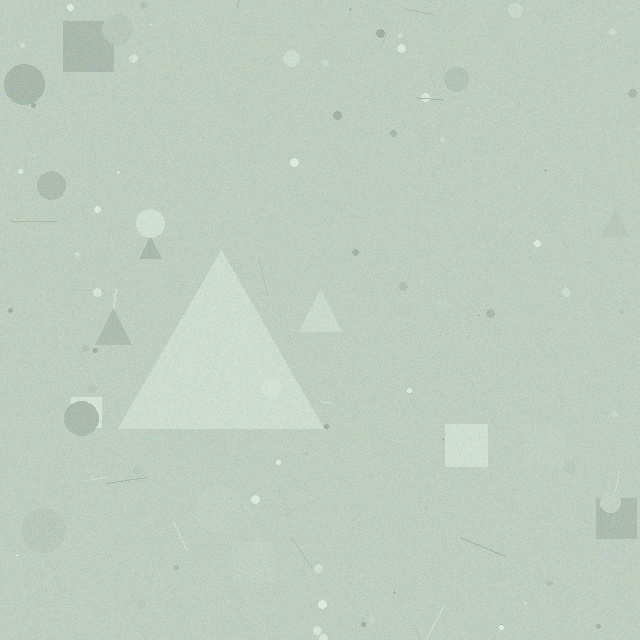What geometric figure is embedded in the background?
A triangle is embedded in the background.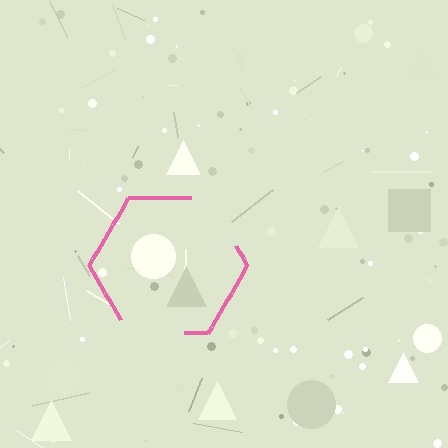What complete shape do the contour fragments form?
The contour fragments form a hexagon.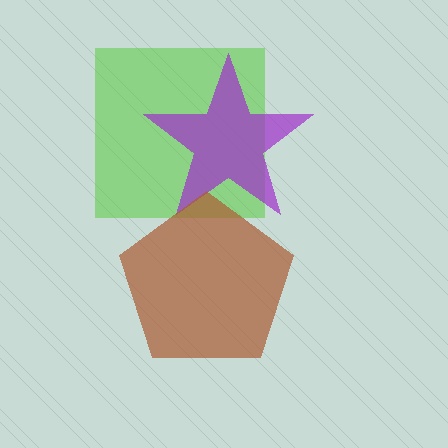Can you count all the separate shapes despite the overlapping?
Yes, there are 3 separate shapes.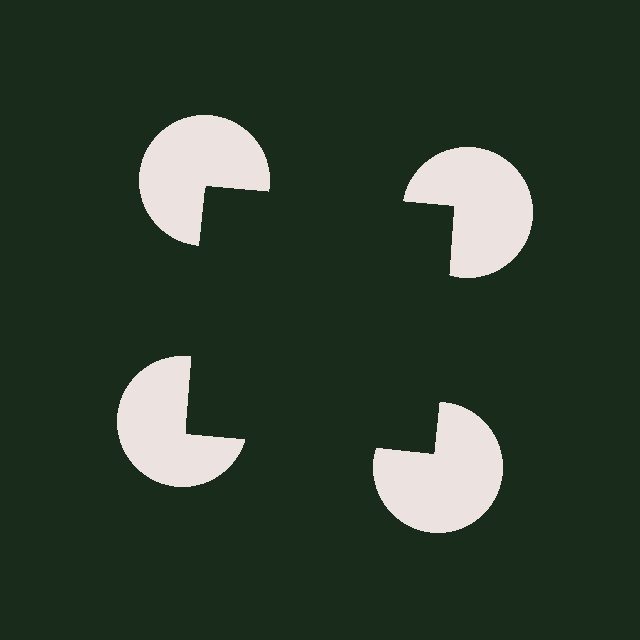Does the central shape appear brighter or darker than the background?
It typically appears slightly darker than the background, even though no actual brightness change is drawn.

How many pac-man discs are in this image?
There are 4 — one at each vertex of the illusory square.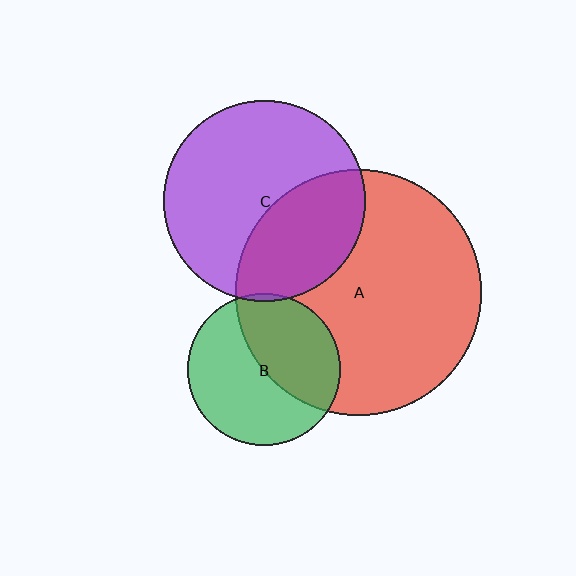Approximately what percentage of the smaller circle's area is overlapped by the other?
Approximately 35%.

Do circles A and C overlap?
Yes.